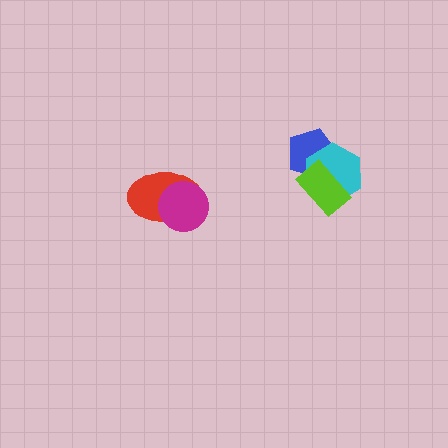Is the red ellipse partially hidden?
Yes, it is partially covered by another shape.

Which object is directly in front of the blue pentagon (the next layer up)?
The cyan hexagon is directly in front of the blue pentagon.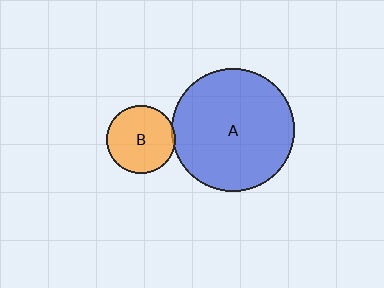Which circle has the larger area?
Circle A (blue).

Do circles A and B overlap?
Yes.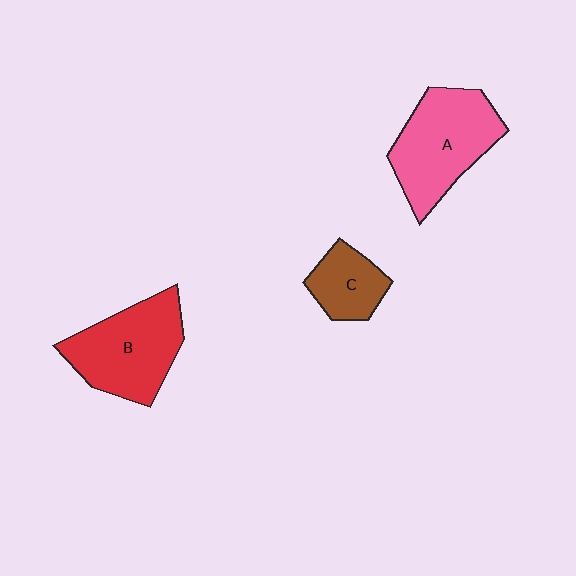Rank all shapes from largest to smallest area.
From largest to smallest: A (pink), B (red), C (brown).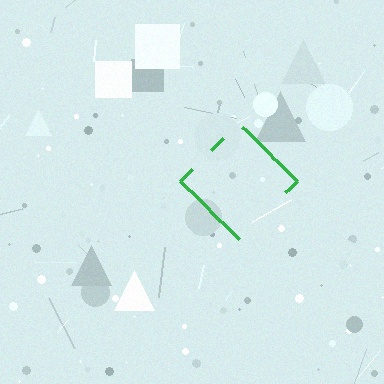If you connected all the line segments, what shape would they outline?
They would outline a diamond.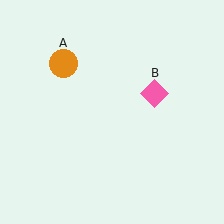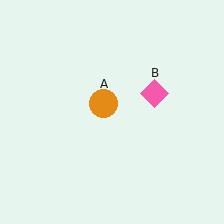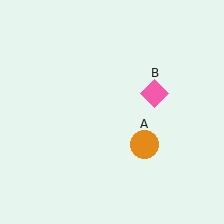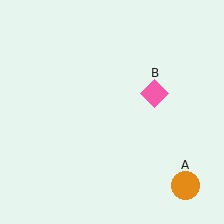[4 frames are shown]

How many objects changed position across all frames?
1 object changed position: orange circle (object A).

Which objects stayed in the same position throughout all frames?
Pink diamond (object B) remained stationary.